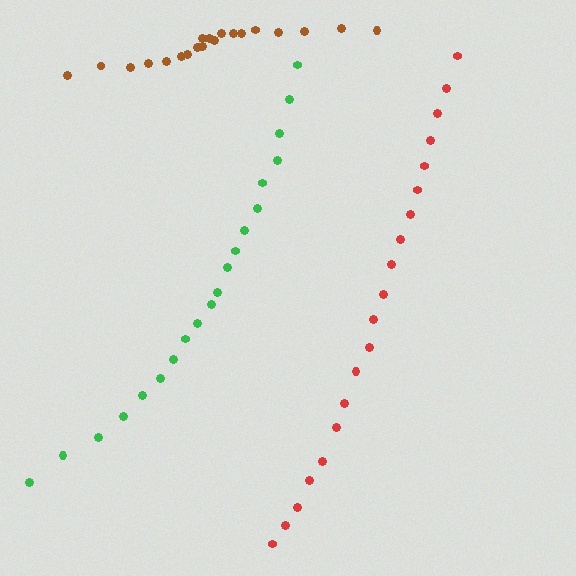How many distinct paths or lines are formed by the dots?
There are 3 distinct paths.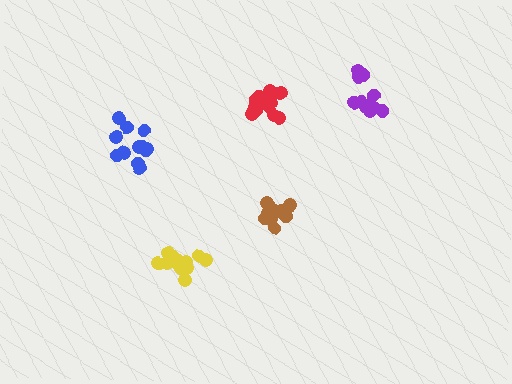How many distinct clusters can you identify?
There are 5 distinct clusters.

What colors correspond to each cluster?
The clusters are colored: red, brown, blue, yellow, purple.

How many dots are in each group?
Group 1: 16 dots, Group 2: 11 dots, Group 3: 12 dots, Group 4: 12 dots, Group 5: 11 dots (62 total).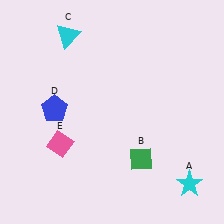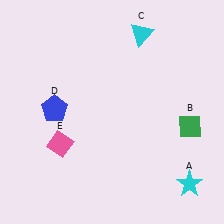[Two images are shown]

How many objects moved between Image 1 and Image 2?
2 objects moved between the two images.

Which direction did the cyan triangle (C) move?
The cyan triangle (C) moved right.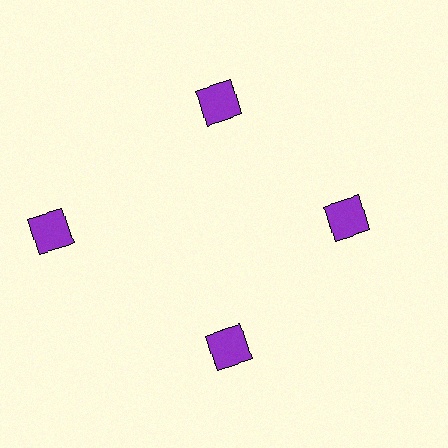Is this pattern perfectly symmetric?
No. The 4 purple squares are arranged in a ring, but one element near the 9 o'clock position is pushed outward from the center, breaking the 4-fold rotational symmetry.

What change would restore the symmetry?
The symmetry would be restored by moving it inward, back onto the ring so that all 4 squares sit at equal angles and equal distance from the center.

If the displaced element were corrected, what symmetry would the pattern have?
It would have 4-fold rotational symmetry — the pattern would map onto itself every 90 degrees.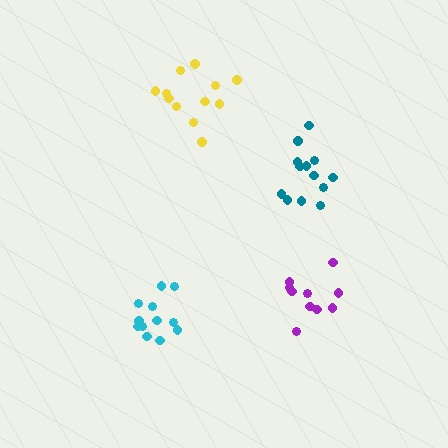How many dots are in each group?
Group 1: 12 dots, Group 2: 13 dots, Group 3: 12 dots, Group 4: 10 dots (47 total).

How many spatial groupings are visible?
There are 4 spatial groupings.